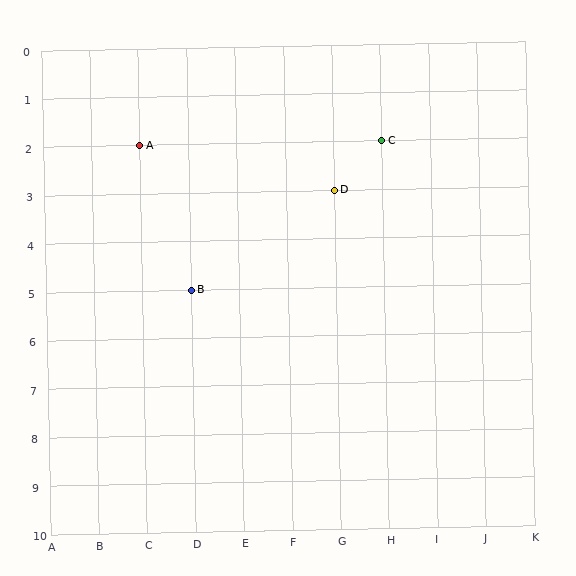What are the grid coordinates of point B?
Point B is at grid coordinates (D, 5).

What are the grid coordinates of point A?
Point A is at grid coordinates (C, 2).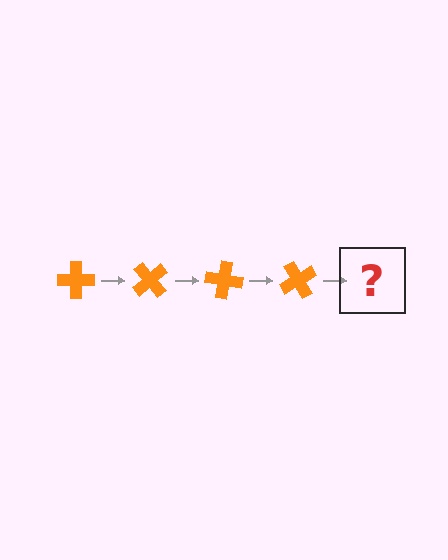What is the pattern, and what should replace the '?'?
The pattern is that the cross rotates 50 degrees each step. The '?' should be an orange cross rotated 200 degrees.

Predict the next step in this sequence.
The next step is an orange cross rotated 200 degrees.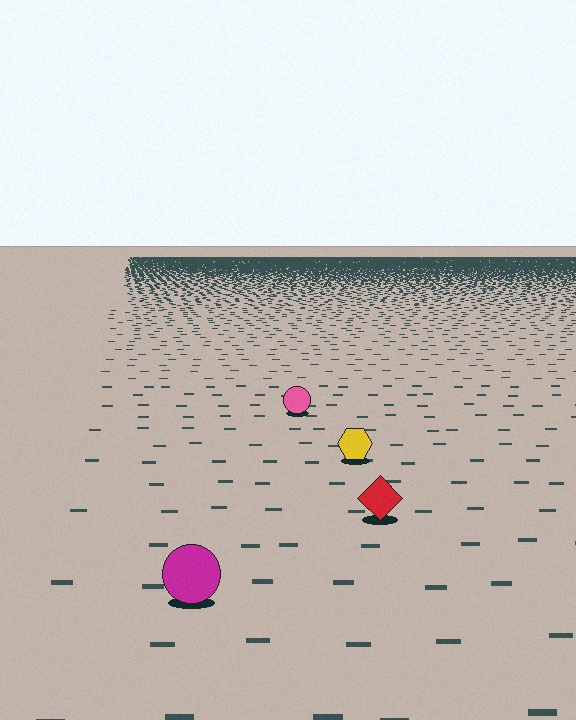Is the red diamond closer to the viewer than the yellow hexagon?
Yes. The red diamond is closer — you can tell from the texture gradient: the ground texture is coarser near it.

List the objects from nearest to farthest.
From nearest to farthest: the magenta circle, the red diamond, the yellow hexagon, the pink circle.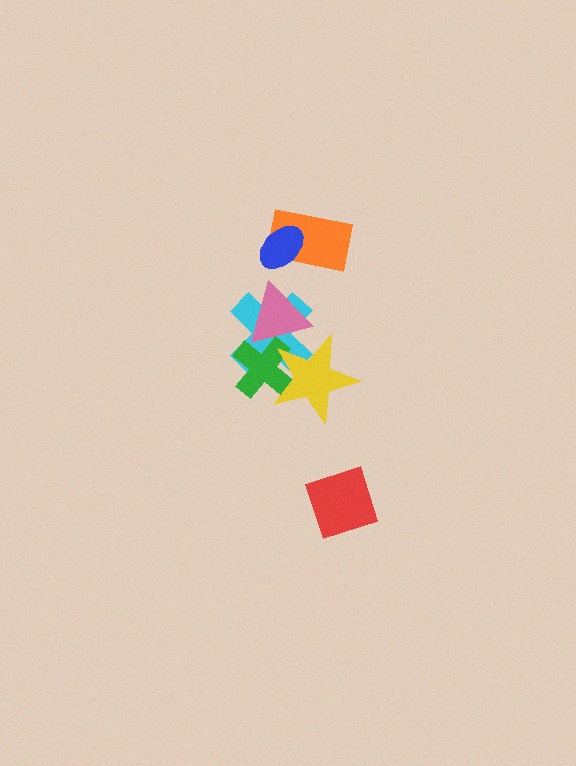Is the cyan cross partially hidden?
Yes, it is partially covered by another shape.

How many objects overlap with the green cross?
3 objects overlap with the green cross.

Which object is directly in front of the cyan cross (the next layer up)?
The green cross is directly in front of the cyan cross.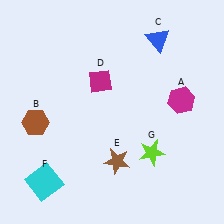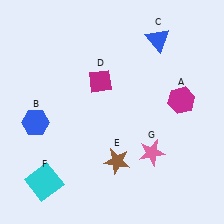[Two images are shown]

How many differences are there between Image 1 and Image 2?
There are 2 differences between the two images.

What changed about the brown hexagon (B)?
In Image 1, B is brown. In Image 2, it changed to blue.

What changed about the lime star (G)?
In Image 1, G is lime. In Image 2, it changed to pink.